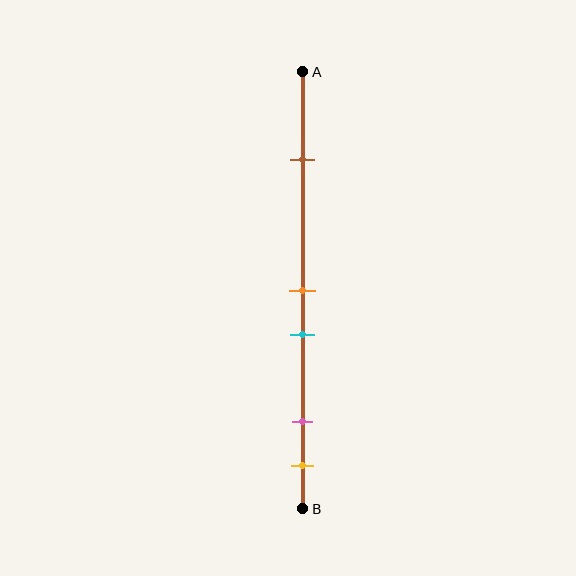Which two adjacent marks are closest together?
The orange and cyan marks are the closest adjacent pair.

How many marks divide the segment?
There are 5 marks dividing the segment.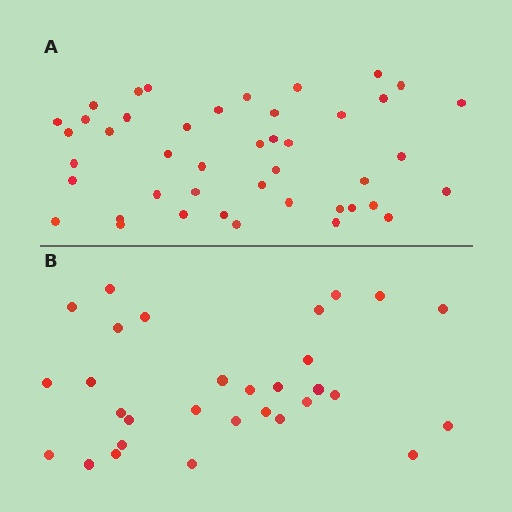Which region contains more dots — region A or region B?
Region A (the top region) has more dots.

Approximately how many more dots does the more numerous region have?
Region A has approximately 15 more dots than region B.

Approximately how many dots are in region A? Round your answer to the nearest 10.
About 40 dots. (The exact count is 44, which rounds to 40.)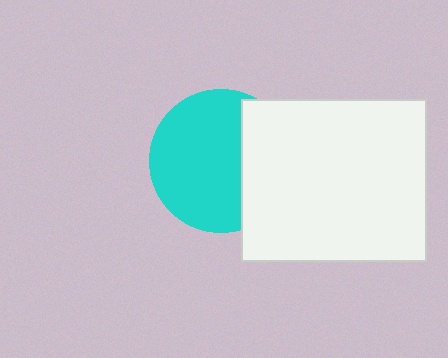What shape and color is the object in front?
The object in front is a white rectangle.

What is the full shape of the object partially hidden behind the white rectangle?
The partially hidden object is a cyan circle.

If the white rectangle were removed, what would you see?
You would see the complete cyan circle.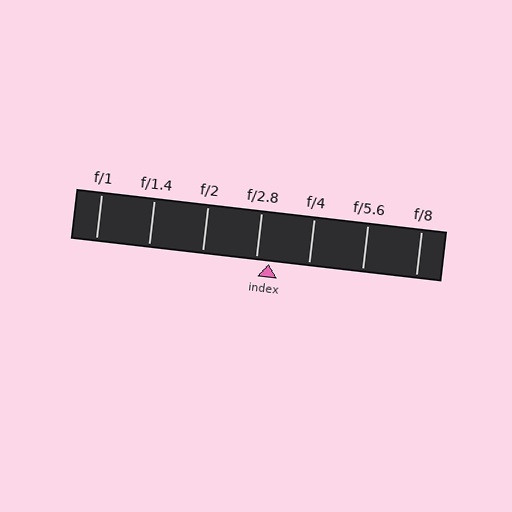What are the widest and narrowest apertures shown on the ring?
The widest aperture shown is f/1 and the narrowest is f/8.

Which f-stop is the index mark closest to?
The index mark is closest to f/2.8.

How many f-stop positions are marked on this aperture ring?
There are 7 f-stop positions marked.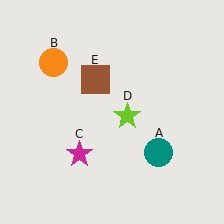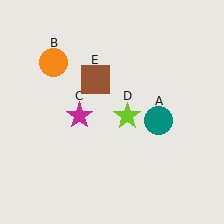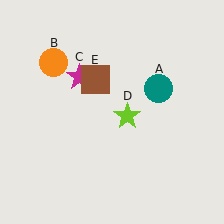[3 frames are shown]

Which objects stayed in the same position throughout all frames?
Orange circle (object B) and lime star (object D) and brown square (object E) remained stationary.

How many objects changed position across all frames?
2 objects changed position: teal circle (object A), magenta star (object C).